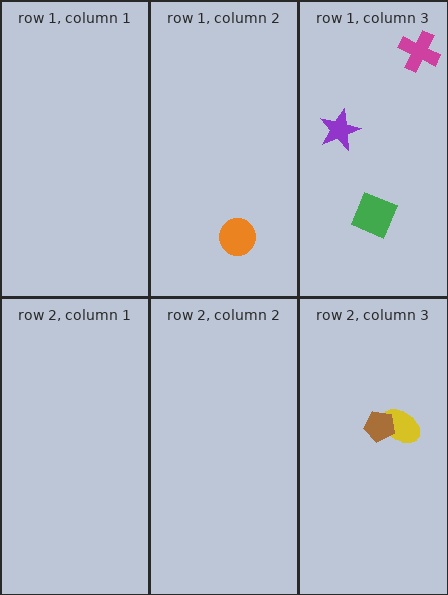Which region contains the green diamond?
The row 1, column 3 region.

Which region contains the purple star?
The row 1, column 3 region.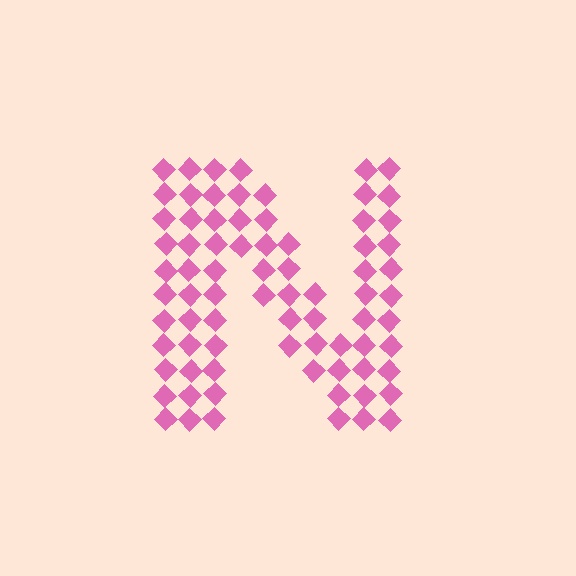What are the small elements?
The small elements are diamonds.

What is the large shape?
The large shape is the letter N.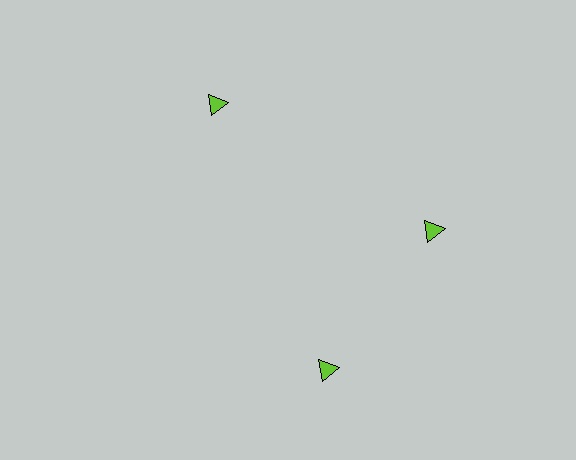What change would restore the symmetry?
The symmetry would be restored by rotating it back into even spacing with its neighbors so that all 3 triangles sit at equal angles and equal distance from the center.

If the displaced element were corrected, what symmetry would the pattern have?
It would have 3-fold rotational symmetry — the pattern would map onto itself every 120 degrees.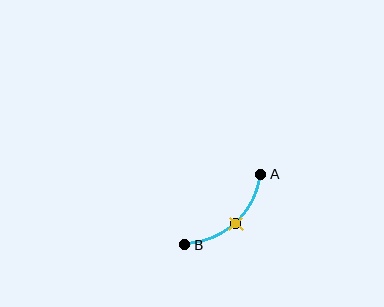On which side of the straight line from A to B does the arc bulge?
The arc bulges below and to the right of the straight line connecting A and B.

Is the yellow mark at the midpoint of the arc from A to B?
Yes. The yellow mark lies on the arc at equal arc-length from both A and B — it is the arc midpoint.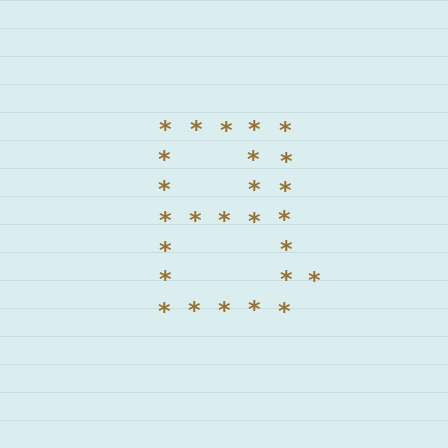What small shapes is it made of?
It is made of small asterisks.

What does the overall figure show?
The overall figure shows the letter B.